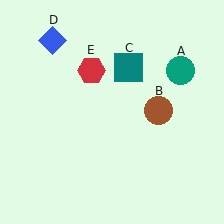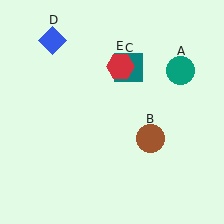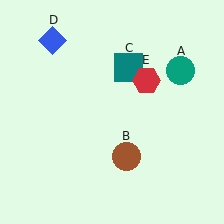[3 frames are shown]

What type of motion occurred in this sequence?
The brown circle (object B), red hexagon (object E) rotated clockwise around the center of the scene.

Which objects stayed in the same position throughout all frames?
Teal circle (object A) and teal square (object C) and blue diamond (object D) remained stationary.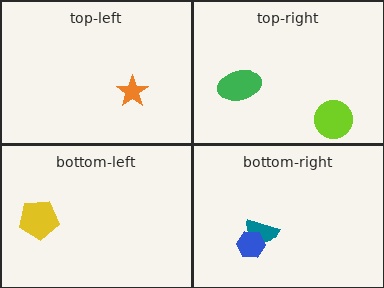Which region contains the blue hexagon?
The bottom-right region.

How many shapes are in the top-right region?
2.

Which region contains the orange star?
The top-left region.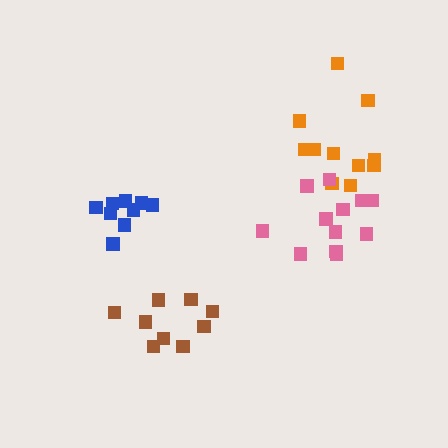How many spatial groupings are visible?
There are 4 spatial groupings.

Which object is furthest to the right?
The orange cluster is rightmost.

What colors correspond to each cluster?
The clusters are colored: orange, brown, blue, pink.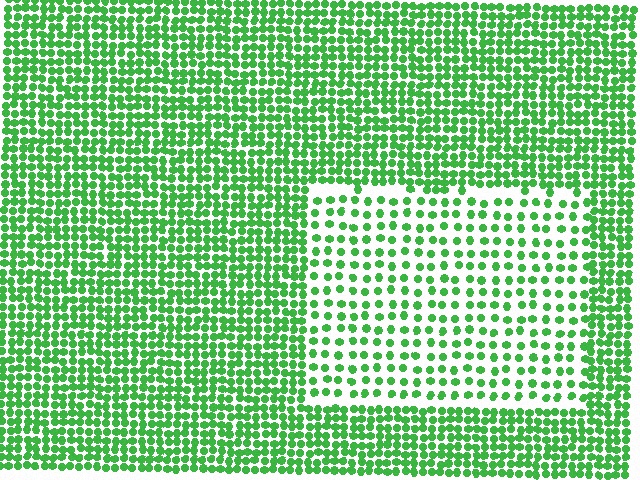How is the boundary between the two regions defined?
The boundary is defined by a change in element density (approximately 2.1x ratio). All elements are the same color, size, and shape.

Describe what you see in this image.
The image contains small green elements arranged at two different densities. A rectangle-shaped region is visible where the elements are less densely packed than the surrounding area.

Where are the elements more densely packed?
The elements are more densely packed outside the rectangle boundary.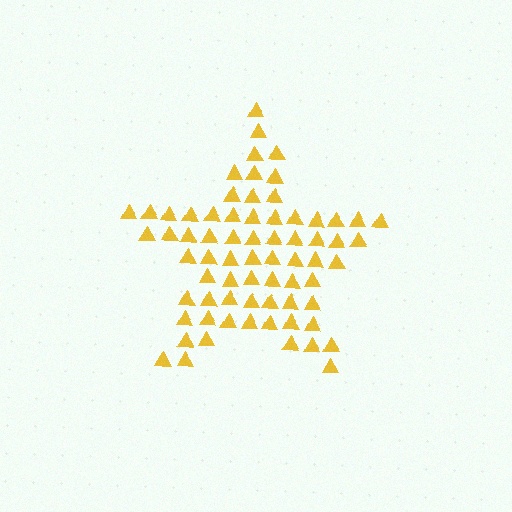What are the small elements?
The small elements are triangles.